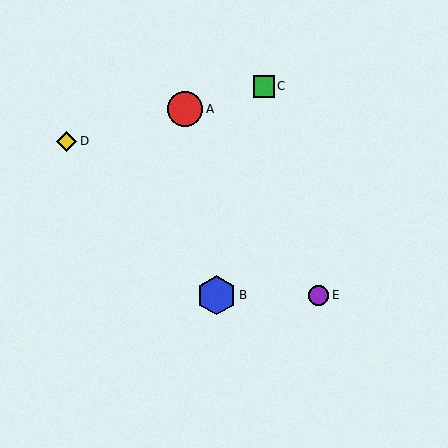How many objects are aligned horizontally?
2 objects (B, E) are aligned horizontally.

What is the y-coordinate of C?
Object C is at y≈86.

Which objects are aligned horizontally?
Objects B, E are aligned horizontally.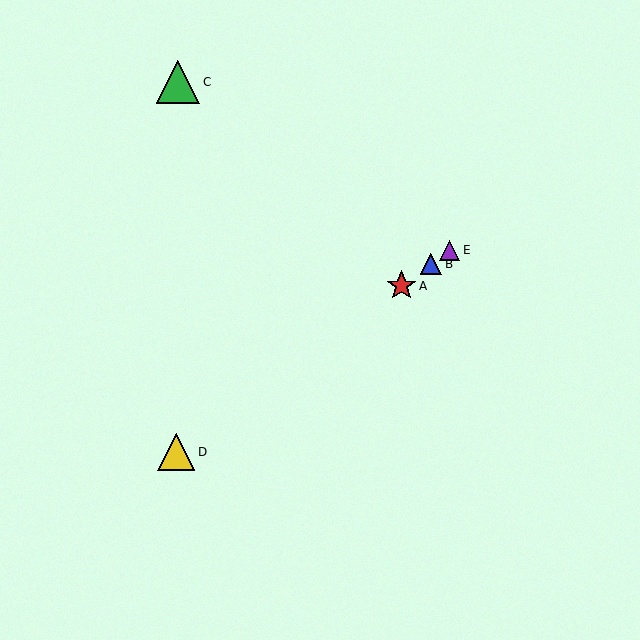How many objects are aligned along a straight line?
4 objects (A, B, D, E) are aligned along a straight line.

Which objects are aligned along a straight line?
Objects A, B, D, E are aligned along a straight line.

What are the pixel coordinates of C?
Object C is at (178, 82).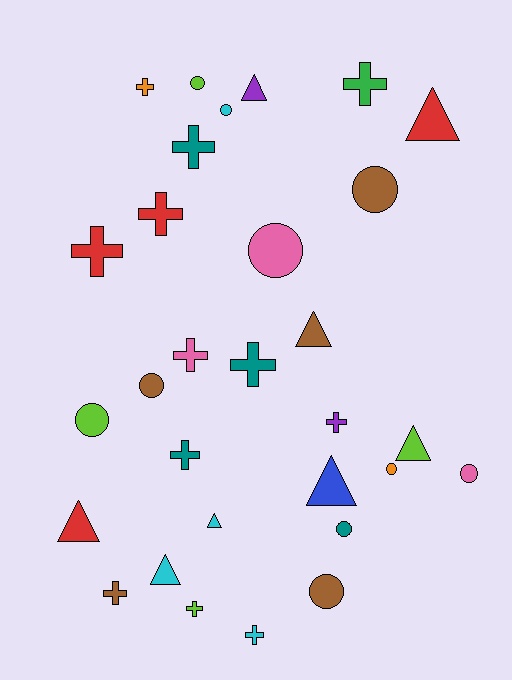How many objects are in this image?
There are 30 objects.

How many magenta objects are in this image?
There are no magenta objects.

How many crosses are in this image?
There are 12 crosses.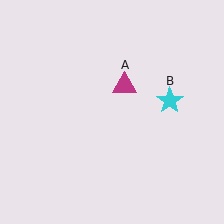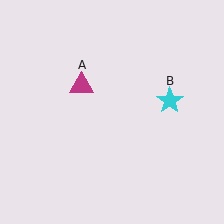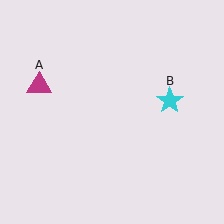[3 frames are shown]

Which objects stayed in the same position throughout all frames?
Cyan star (object B) remained stationary.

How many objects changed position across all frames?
1 object changed position: magenta triangle (object A).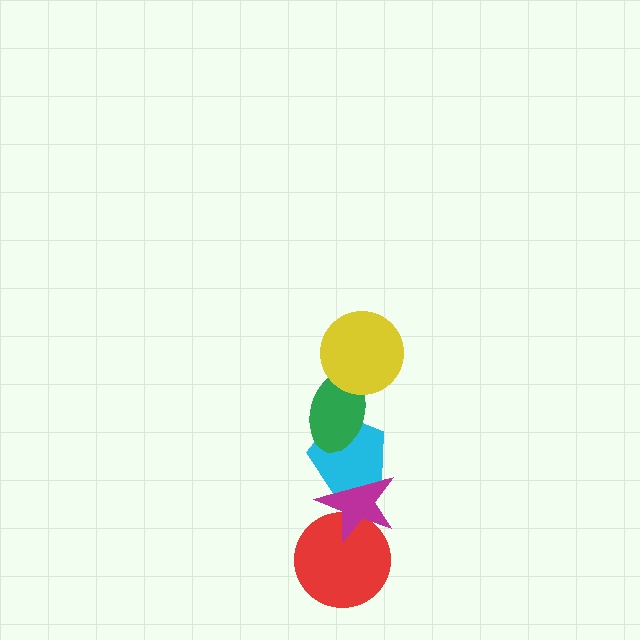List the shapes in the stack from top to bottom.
From top to bottom: the yellow circle, the green ellipse, the cyan pentagon, the magenta star, the red circle.